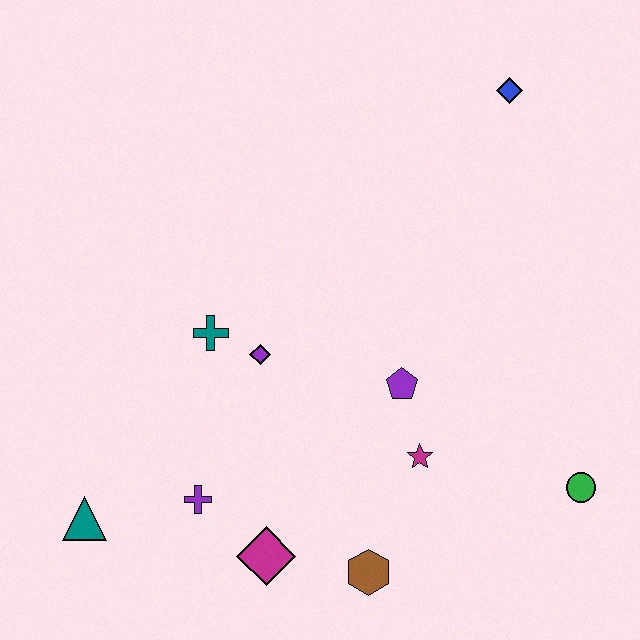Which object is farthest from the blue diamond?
The teal triangle is farthest from the blue diamond.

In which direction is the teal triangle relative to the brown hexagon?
The teal triangle is to the left of the brown hexagon.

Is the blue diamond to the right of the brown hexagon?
Yes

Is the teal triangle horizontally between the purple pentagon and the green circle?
No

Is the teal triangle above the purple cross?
No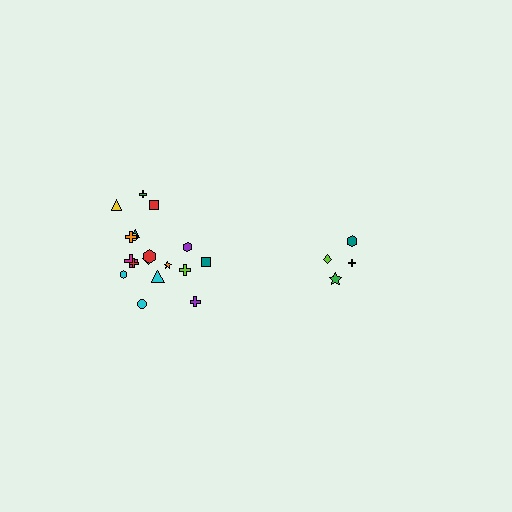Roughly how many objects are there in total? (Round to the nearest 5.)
Roughly 20 objects in total.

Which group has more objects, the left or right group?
The left group.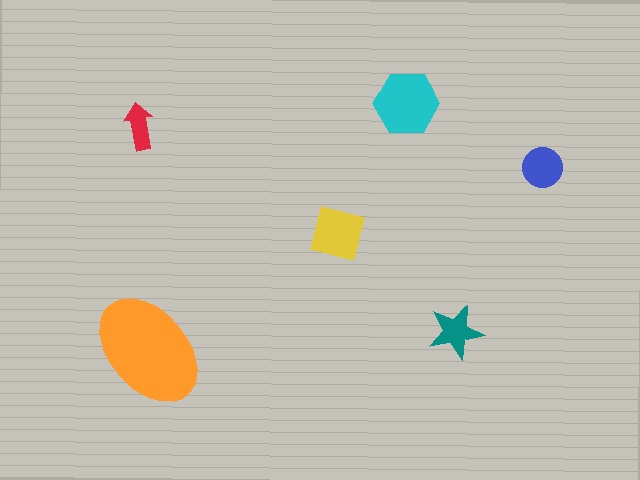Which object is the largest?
The orange ellipse.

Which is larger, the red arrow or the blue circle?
The blue circle.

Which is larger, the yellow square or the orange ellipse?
The orange ellipse.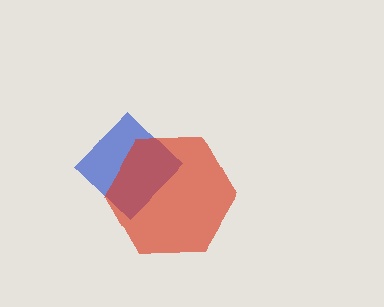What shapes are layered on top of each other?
The layered shapes are: a blue diamond, a red hexagon.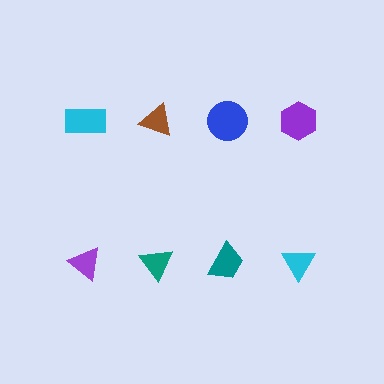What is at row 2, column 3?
A teal trapezoid.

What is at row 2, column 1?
A purple triangle.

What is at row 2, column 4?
A cyan triangle.